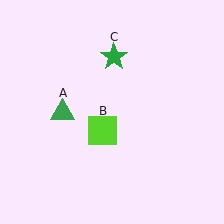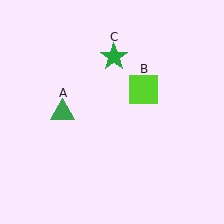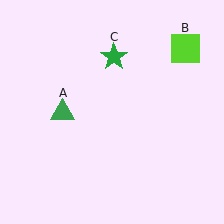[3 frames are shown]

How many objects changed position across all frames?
1 object changed position: lime square (object B).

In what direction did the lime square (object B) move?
The lime square (object B) moved up and to the right.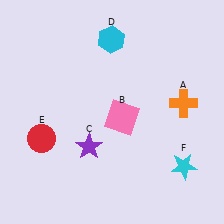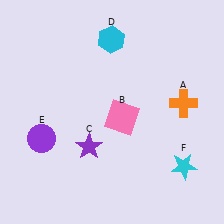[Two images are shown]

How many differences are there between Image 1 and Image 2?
There is 1 difference between the two images.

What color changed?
The circle (E) changed from red in Image 1 to purple in Image 2.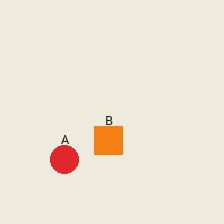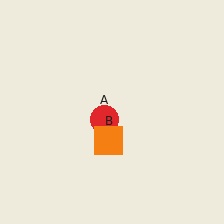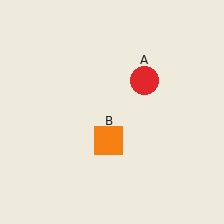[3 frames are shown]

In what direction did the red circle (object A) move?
The red circle (object A) moved up and to the right.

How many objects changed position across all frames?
1 object changed position: red circle (object A).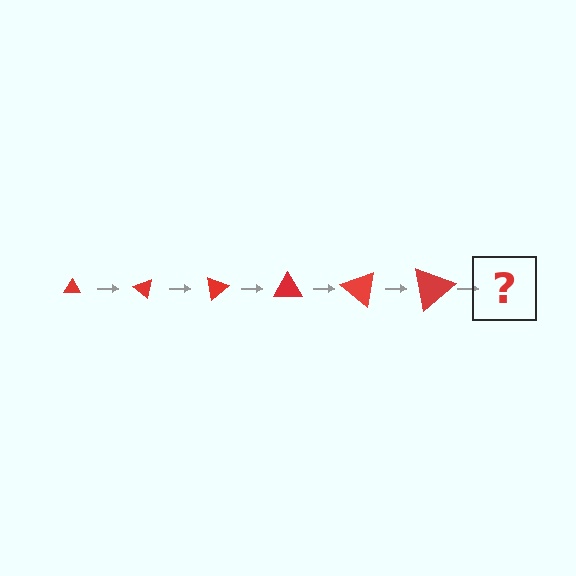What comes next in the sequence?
The next element should be a triangle, larger than the previous one and rotated 240 degrees from the start.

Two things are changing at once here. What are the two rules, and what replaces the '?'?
The two rules are that the triangle grows larger each step and it rotates 40 degrees each step. The '?' should be a triangle, larger than the previous one and rotated 240 degrees from the start.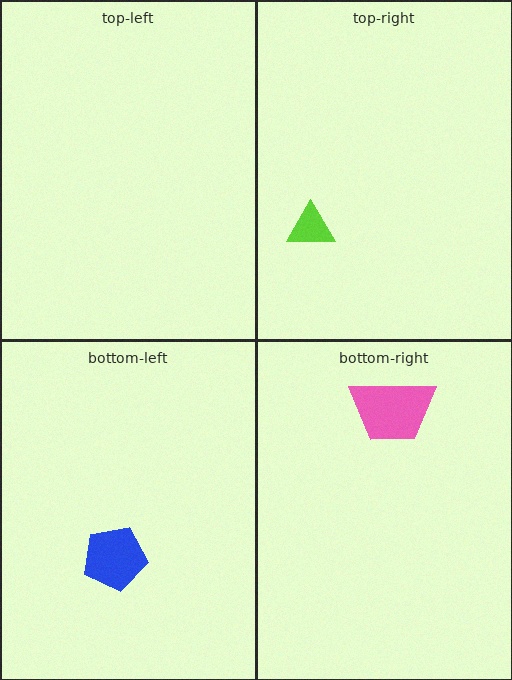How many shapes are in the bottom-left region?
1.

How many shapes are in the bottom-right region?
1.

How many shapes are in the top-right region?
1.